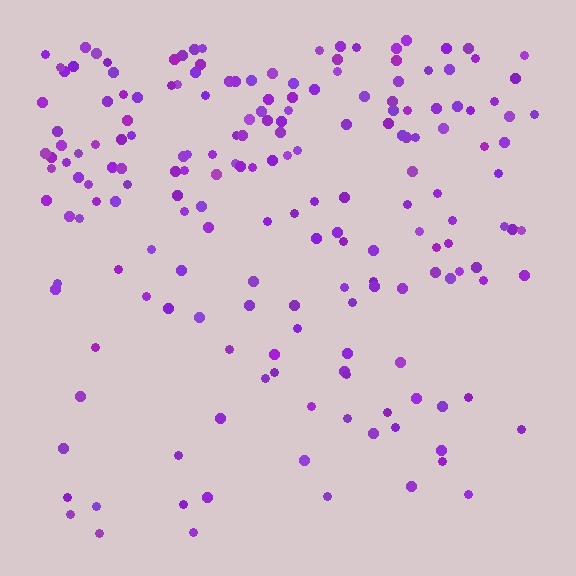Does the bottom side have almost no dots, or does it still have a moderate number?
Still a moderate number, just noticeably fewer than the top.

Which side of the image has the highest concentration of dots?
The top.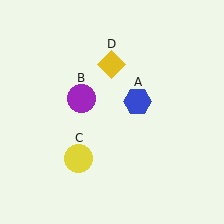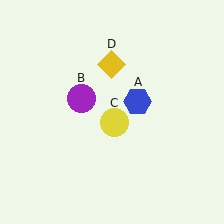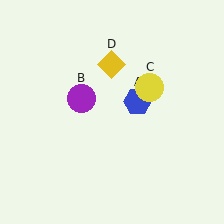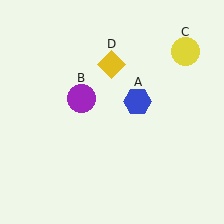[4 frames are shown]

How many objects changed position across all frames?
1 object changed position: yellow circle (object C).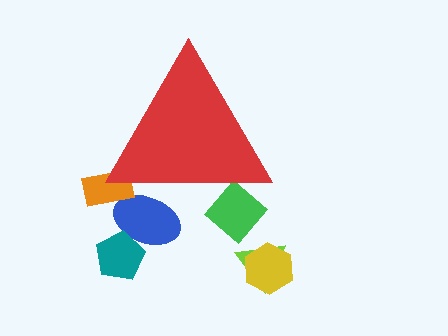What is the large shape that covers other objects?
A red triangle.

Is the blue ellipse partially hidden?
Yes, the blue ellipse is partially hidden behind the red triangle.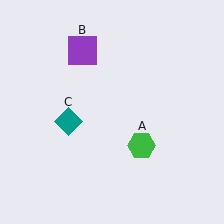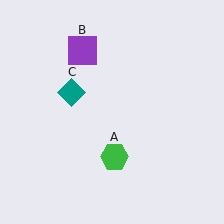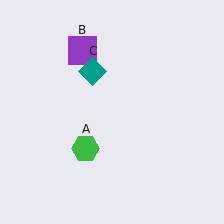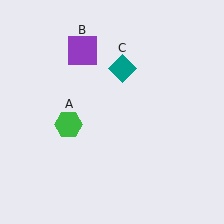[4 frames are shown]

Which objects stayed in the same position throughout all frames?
Purple square (object B) remained stationary.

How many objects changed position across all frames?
2 objects changed position: green hexagon (object A), teal diamond (object C).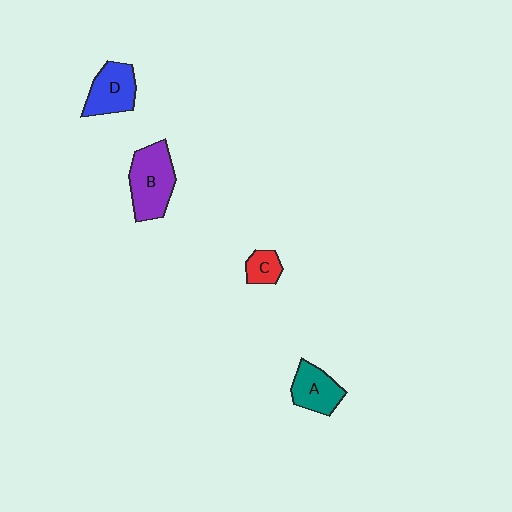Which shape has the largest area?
Shape B (purple).